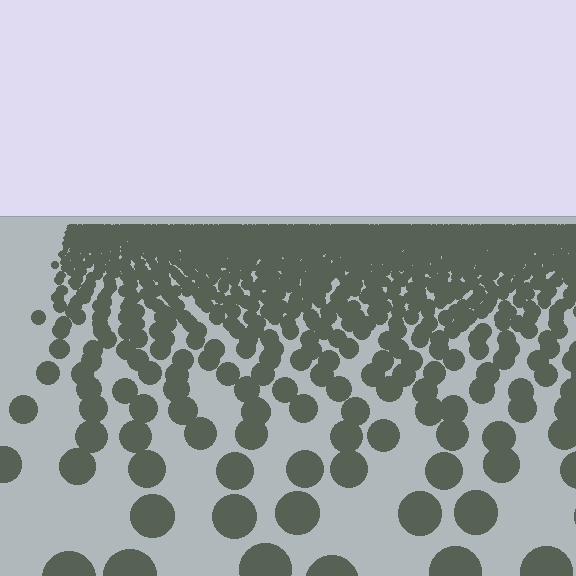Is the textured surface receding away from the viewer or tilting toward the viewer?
The surface is receding away from the viewer. Texture elements get smaller and denser toward the top.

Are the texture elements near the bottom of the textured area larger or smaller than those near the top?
Larger. Near the bottom, elements are closer to the viewer and appear at a bigger on-screen size.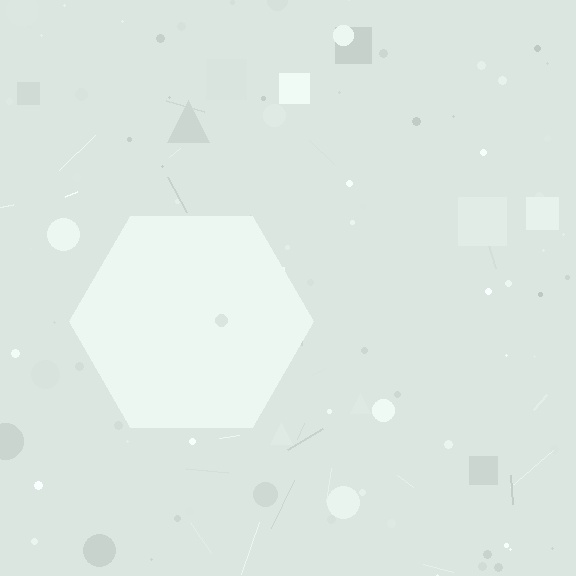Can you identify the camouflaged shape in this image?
The camouflaged shape is a hexagon.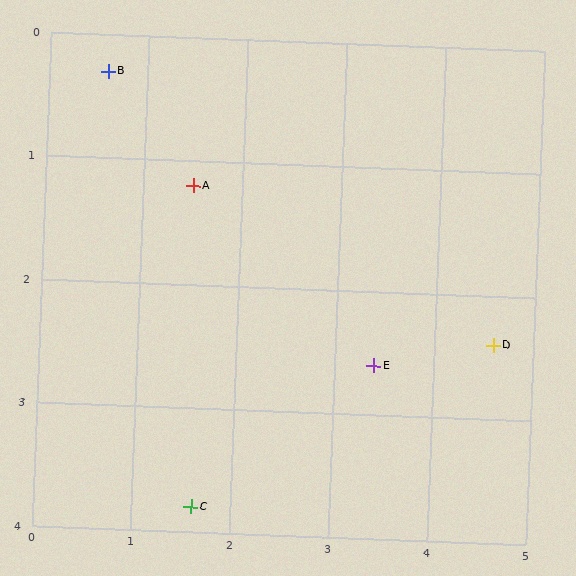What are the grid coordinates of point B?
Point B is at approximately (0.6, 0.3).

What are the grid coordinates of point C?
Point C is at approximately (1.6, 3.8).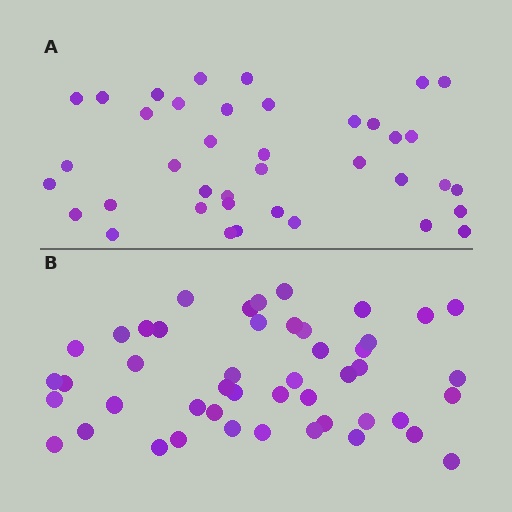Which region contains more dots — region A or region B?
Region B (the bottom region) has more dots.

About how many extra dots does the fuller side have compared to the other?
Region B has roughly 8 or so more dots than region A.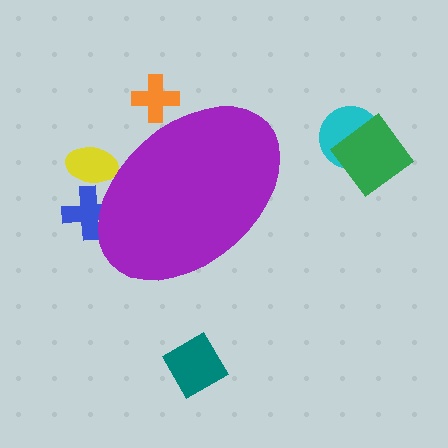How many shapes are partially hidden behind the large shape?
3 shapes are partially hidden.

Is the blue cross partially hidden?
Yes, the blue cross is partially hidden behind the purple ellipse.